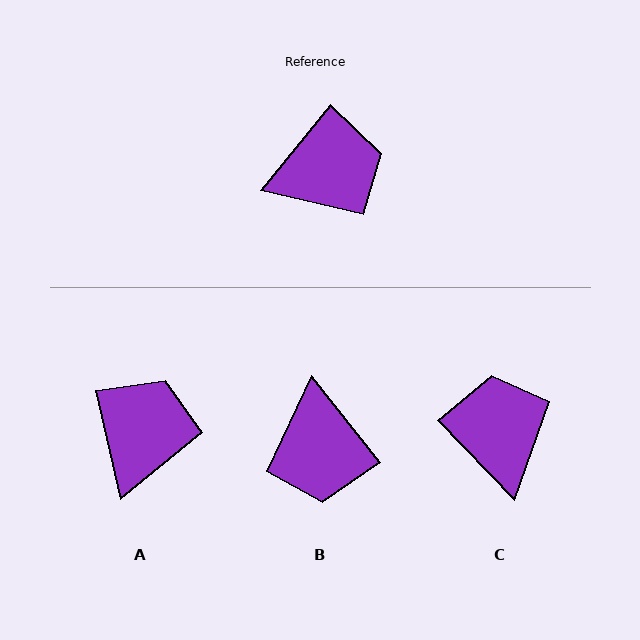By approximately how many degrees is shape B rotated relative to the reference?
Approximately 102 degrees clockwise.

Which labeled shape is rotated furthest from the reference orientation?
B, about 102 degrees away.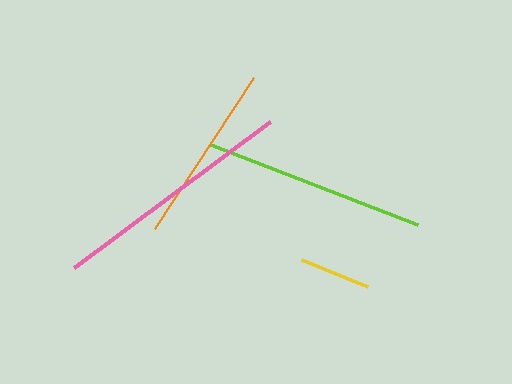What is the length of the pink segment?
The pink segment is approximately 245 pixels long.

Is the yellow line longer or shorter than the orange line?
The orange line is longer than the yellow line.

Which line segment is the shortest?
The yellow line is the shortest at approximately 70 pixels.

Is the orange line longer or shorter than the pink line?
The pink line is longer than the orange line.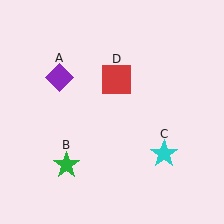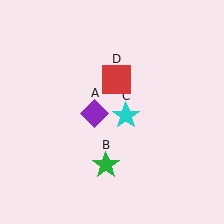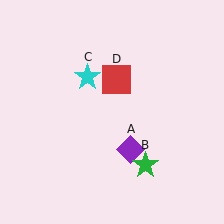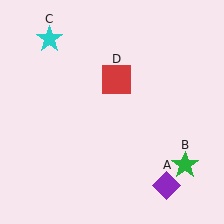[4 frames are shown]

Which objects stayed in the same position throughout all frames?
Red square (object D) remained stationary.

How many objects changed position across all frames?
3 objects changed position: purple diamond (object A), green star (object B), cyan star (object C).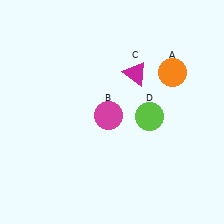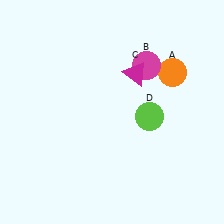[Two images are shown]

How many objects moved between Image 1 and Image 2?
1 object moved between the two images.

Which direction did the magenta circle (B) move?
The magenta circle (B) moved up.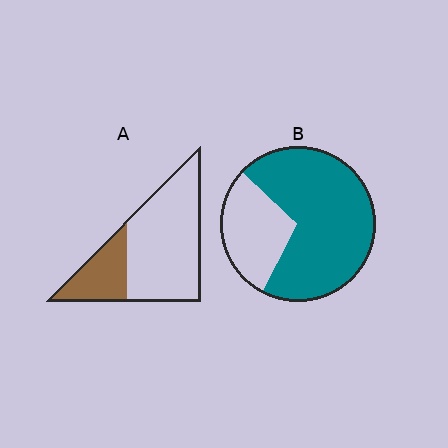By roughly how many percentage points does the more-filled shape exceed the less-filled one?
By roughly 45 percentage points (B over A).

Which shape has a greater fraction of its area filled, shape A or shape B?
Shape B.